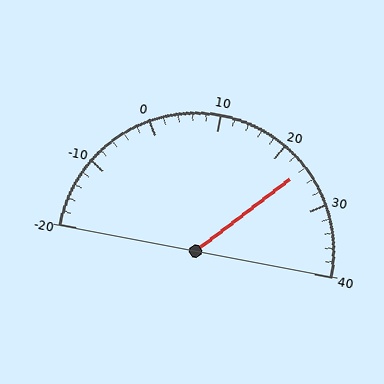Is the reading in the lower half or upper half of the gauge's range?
The reading is in the upper half of the range (-20 to 40).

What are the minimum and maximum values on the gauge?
The gauge ranges from -20 to 40.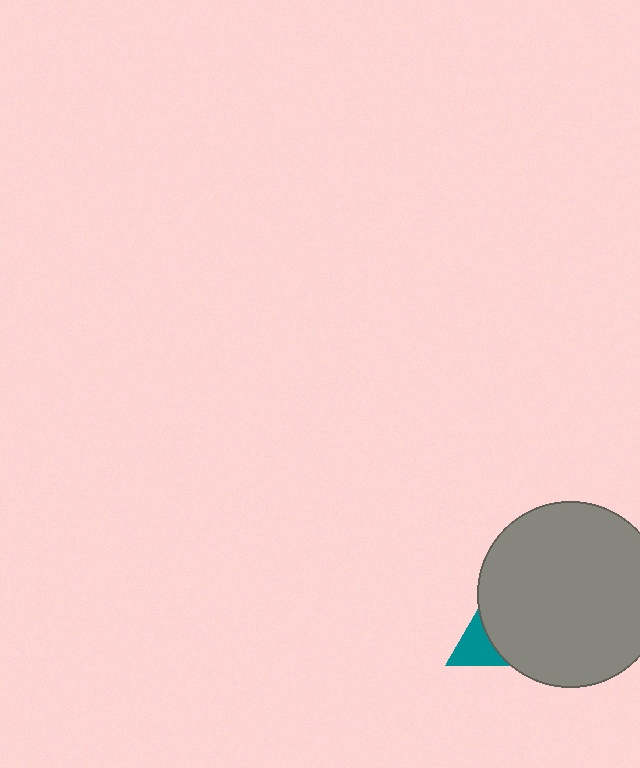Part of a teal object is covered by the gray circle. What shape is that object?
It is a triangle.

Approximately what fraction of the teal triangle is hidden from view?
Roughly 59% of the teal triangle is hidden behind the gray circle.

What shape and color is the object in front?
The object in front is a gray circle.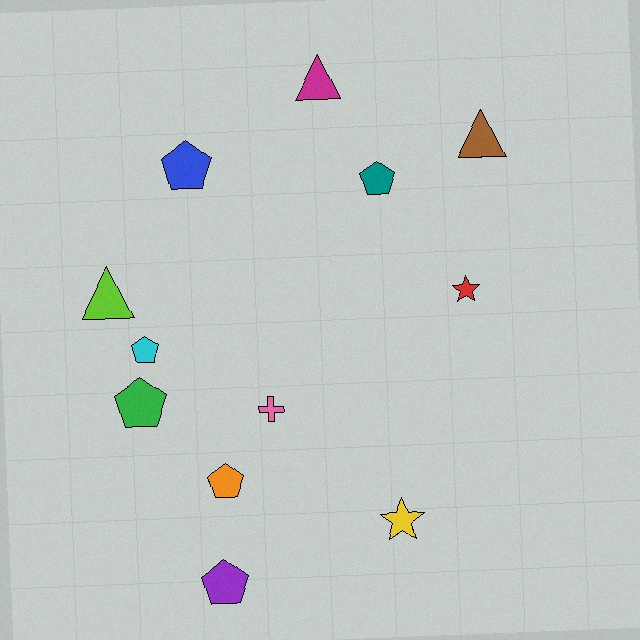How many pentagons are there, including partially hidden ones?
There are 6 pentagons.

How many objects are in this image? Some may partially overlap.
There are 12 objects.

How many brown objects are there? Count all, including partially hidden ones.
There is 1 brown object.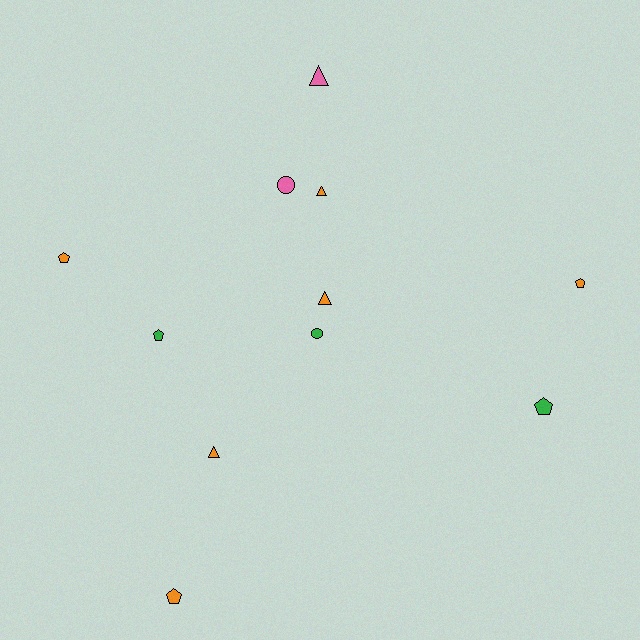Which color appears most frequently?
Orange, with 6 objects.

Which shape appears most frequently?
Pentagon, with 5 objects.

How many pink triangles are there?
There is 1 pink triangle.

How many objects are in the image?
There are 11 objects.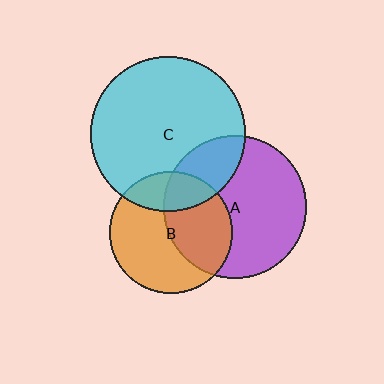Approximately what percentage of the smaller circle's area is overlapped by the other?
Approximately 25%.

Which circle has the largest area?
Circle C (cyan).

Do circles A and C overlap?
Yes.